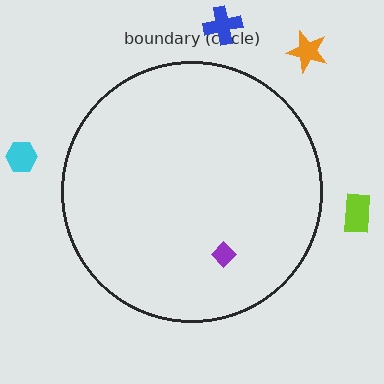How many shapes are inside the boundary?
1 inside, 4 outside.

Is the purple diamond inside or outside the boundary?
Inside.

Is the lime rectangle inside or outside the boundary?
Outside.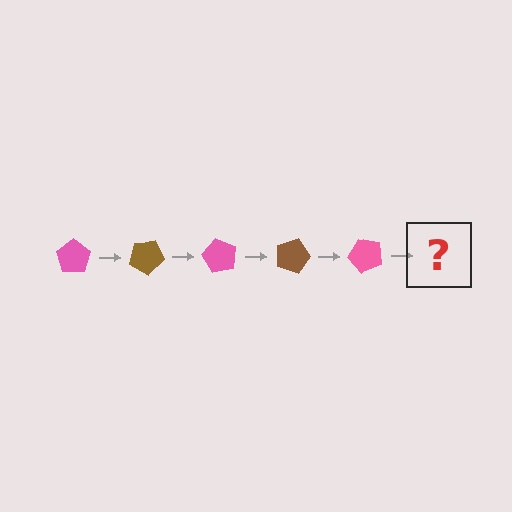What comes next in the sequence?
The next element should be a brown pentagon, rotated 150 degrees from the start.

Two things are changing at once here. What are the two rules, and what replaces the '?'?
The two rules are that it rotates 30 degrees each step and the color cycles through pink and brown. The '?' should be a brown pentagon, rotated 150 degrees from the start.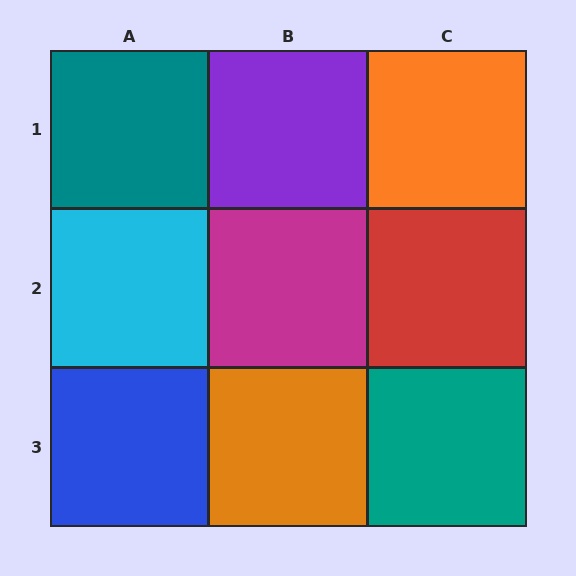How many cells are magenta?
1 cell is magenta.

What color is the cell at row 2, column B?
Magenta.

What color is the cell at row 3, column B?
Orange.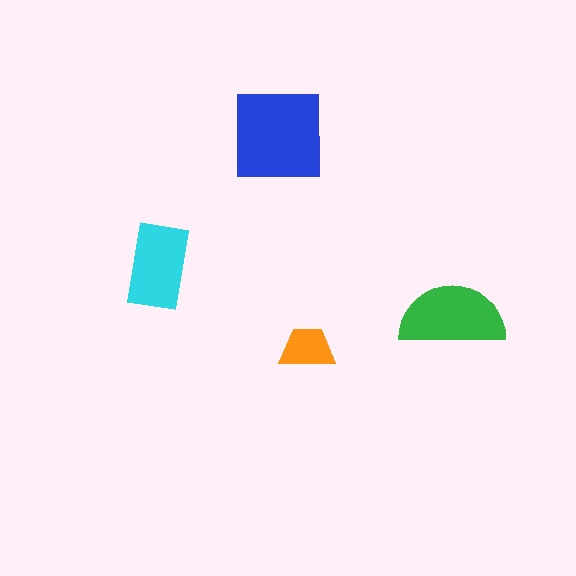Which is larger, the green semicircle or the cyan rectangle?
The green semicircle.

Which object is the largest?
The blue square.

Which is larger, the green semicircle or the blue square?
The blue square.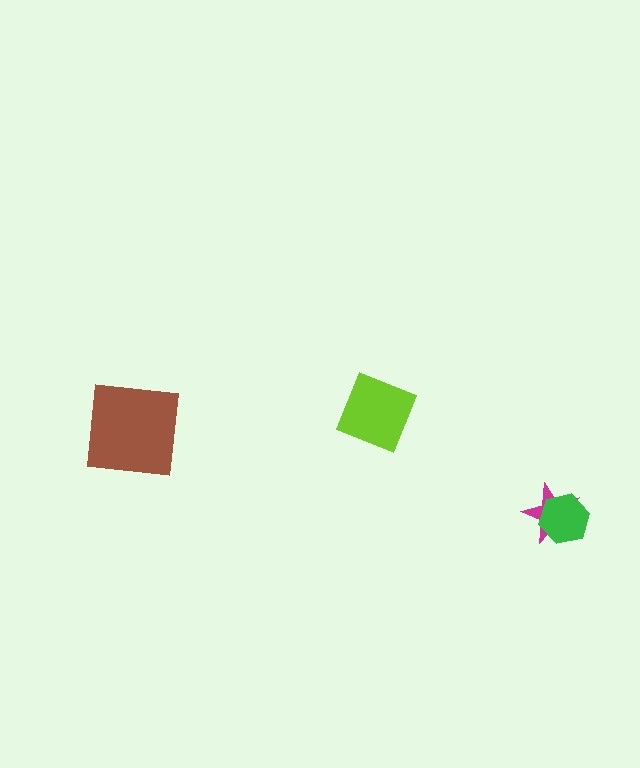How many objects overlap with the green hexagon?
1 object overlaps with the green hexagon.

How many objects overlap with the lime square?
0 objects overlap with the lime square.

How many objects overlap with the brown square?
0 objects overlap with the brown square.